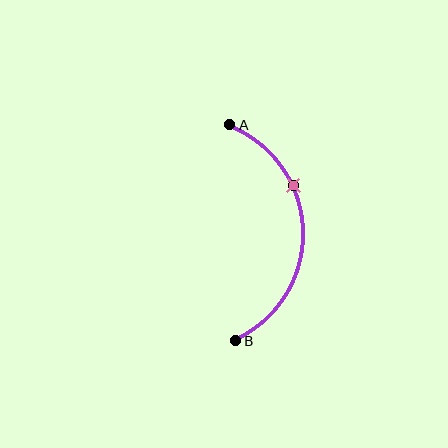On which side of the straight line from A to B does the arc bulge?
The arc bulges to the right of the straight line connecting A and B.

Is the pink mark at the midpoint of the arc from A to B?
No. The pink mark lies on the arc but is closer to endpoint A. The arc midpoint would be at the point on the curve equidistant along the arc from both A and B.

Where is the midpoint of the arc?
The arc midpoint is the point on the curve farthest from the straight line joining A and B. It sits to the right of that line.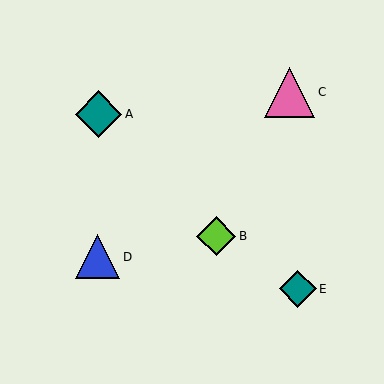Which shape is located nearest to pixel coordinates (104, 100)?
The teal diamond (labeled A) at (98, 114) is nearest to that location.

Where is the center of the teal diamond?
The center of the teal diamond is at (298, 289).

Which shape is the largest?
The pink triangle (labeled C) is the largest.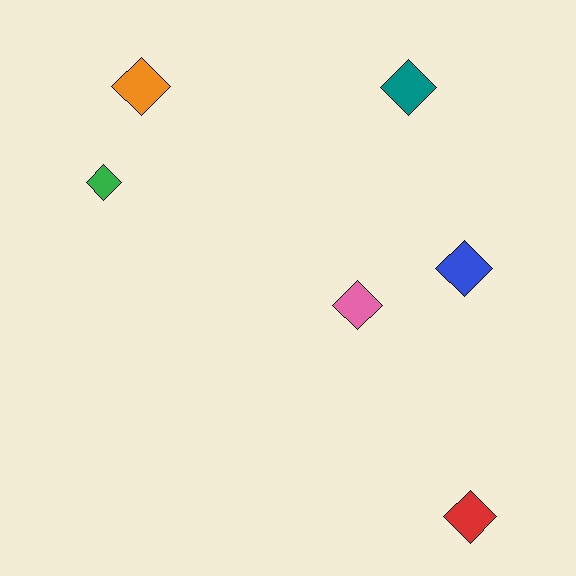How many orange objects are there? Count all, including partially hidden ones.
There is 1 orange object.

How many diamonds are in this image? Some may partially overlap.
There are 6 diamonds.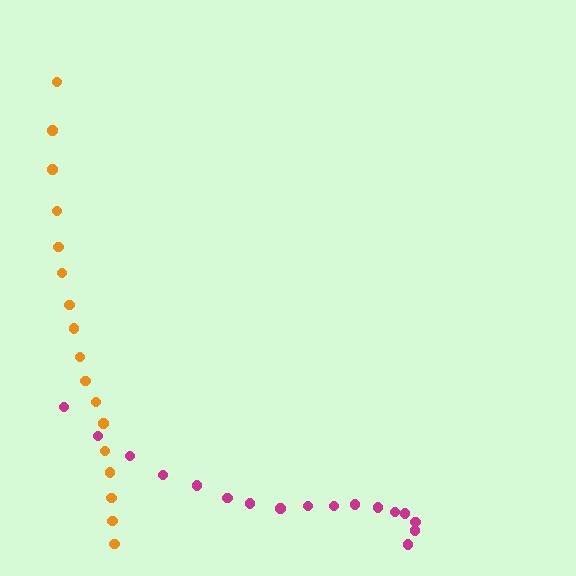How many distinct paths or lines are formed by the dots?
There are 2 distinct paths.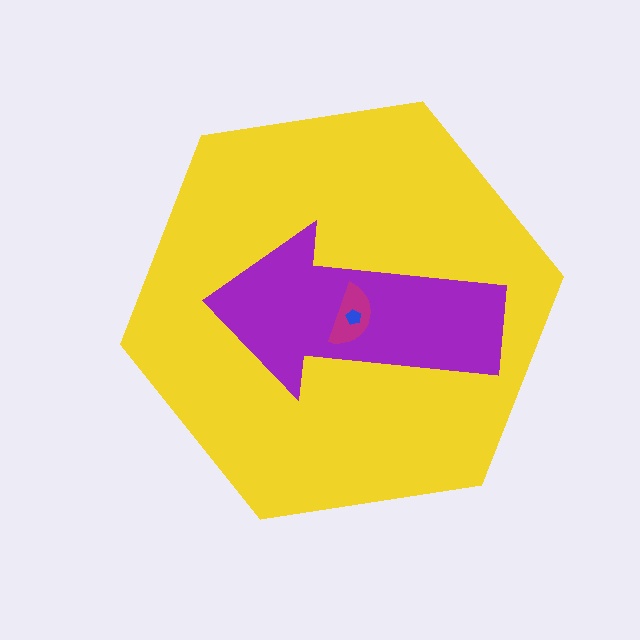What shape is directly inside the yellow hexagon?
The purple arrow.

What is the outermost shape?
The yellow hexagon.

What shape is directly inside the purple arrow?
The magenta semicircle.